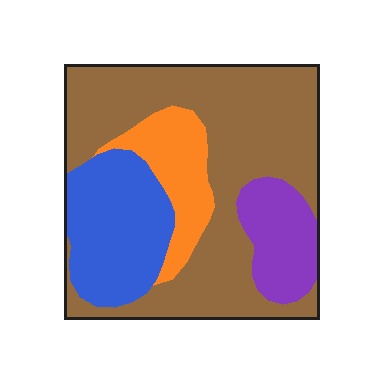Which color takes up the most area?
Brown, at roughly 55%.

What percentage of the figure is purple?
Purple takes up about one eighth (1/8) of the figure.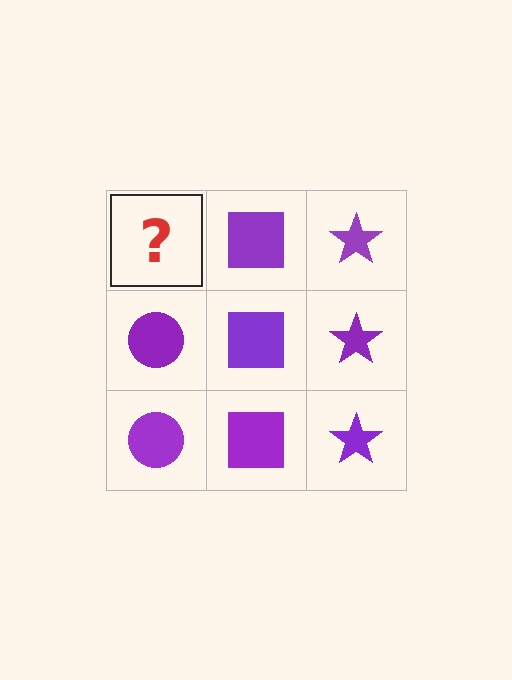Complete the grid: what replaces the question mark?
The question mark should be replaced with a purple circle.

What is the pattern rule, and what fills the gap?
The rule is that each column has a consistent shape. The gap should be filled with a purple circle.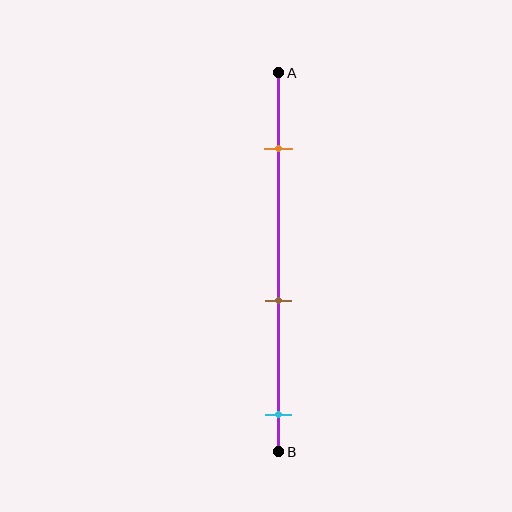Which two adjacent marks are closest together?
The brown and cyan marks are the closest adjacent pair.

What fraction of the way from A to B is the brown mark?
The brown mark is approximately 60% (0.6) of the way from A to B.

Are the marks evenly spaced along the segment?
Yes, the marks are approximately evenly spaced.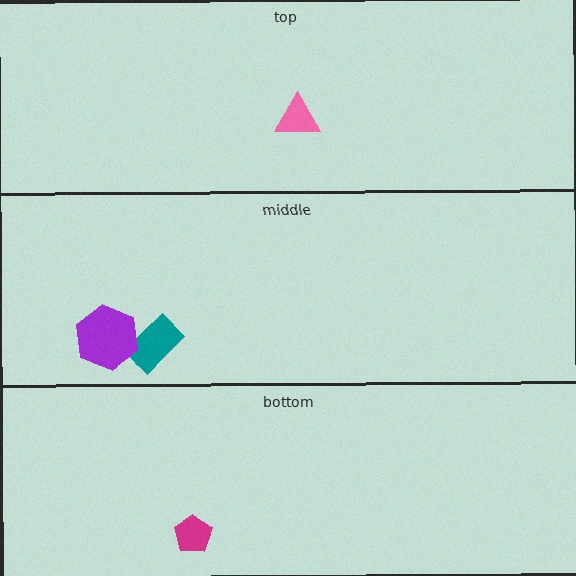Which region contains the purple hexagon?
The middle region.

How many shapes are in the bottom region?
1.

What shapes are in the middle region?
The teal rectangle, the purple hexagon.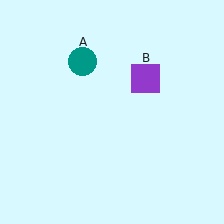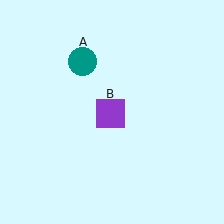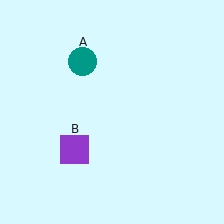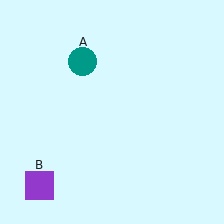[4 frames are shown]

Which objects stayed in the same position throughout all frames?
Teal circle (object A) remained stationary.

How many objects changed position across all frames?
1 object changed position: purple square (object B).